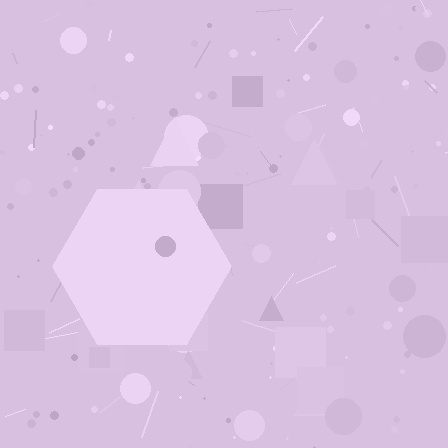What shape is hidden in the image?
A hexagon is hidden in the image.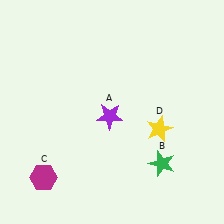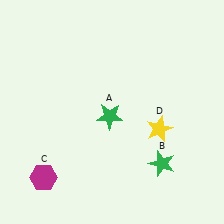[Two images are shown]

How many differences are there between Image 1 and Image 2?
There is 1 difference between the two images.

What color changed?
The star (A) changed from purple in Image 1 to green in Image 2.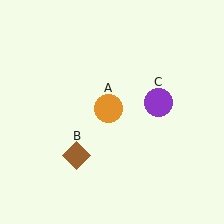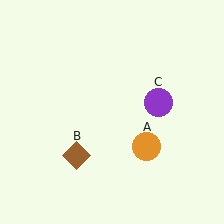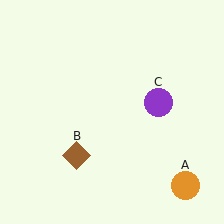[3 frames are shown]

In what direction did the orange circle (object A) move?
The orange circle (object A) moved down and to the right.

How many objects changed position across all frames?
1 object changed position: orange circle (object A).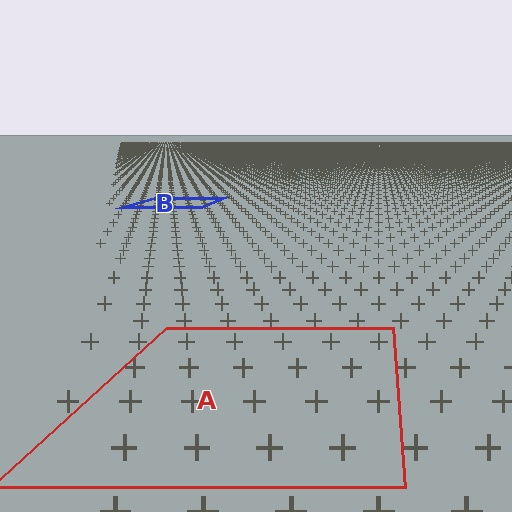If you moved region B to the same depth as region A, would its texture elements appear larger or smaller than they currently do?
They would appear larger. At a closer depth, the same texture elements are projected at a bigger on-screen size.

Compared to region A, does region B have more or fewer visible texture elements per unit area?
Region B has more texture elements per unit area — they are packed more densely because it is farther away.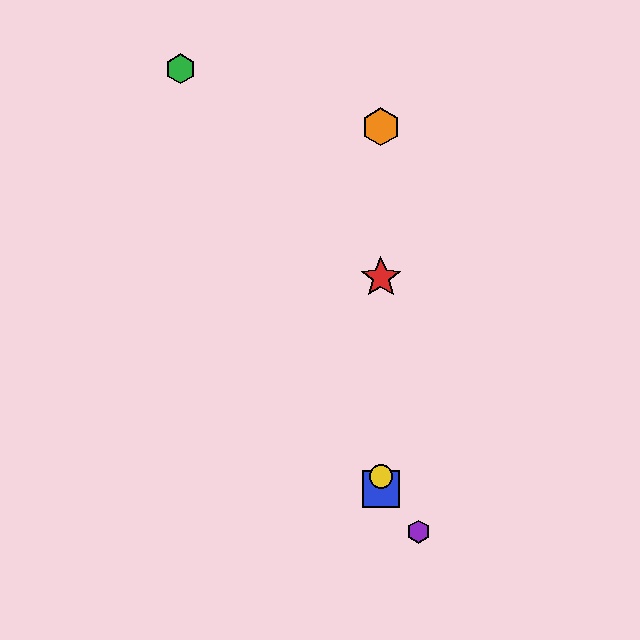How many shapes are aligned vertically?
4 shapes (the red star, the blue square, the yellow circle, the orange hexagon) are aligned vertically.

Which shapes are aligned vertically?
The red star, the blue square, the yellow circle, the orange hexagon are aligned vertically.